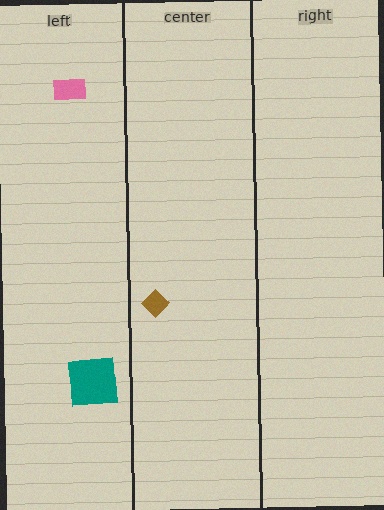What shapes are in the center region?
The brown diamond.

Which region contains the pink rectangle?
The left region.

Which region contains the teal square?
The left region.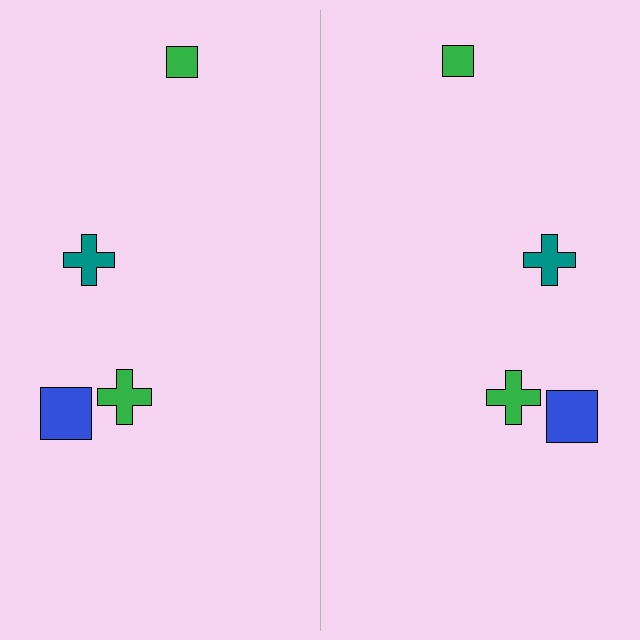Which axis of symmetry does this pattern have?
The pattern has a vertical axis of symmetry running through the center of the image.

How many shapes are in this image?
There are 8 shapes in this image.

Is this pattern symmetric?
Yes, this pattern has bilateral (reflection) symmetry.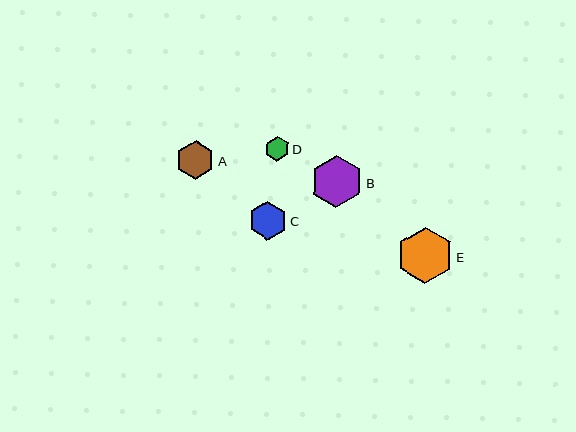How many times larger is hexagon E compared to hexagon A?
Hexagon E is approximately 1.4 times the size of hexagon A.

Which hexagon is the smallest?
Hexagon D is the smallest with a size of approximately 24 pixels.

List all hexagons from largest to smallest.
From largest to smallest: E, B, C, A, D.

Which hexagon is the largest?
Hexagon E is the largest with a size of approximately 56 pixels.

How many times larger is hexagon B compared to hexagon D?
Hexagon B is approximately 2.2 times the size of hexagon D.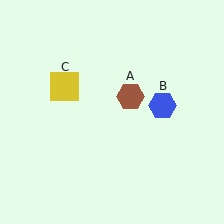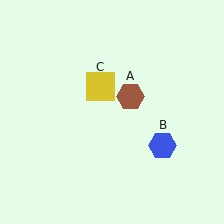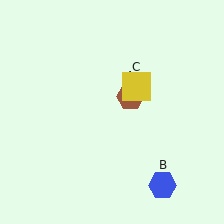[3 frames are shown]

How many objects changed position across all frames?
2 objects changed position: blue hexagon (object B), yellow square (object C).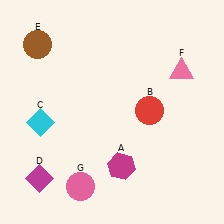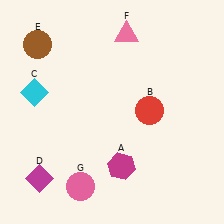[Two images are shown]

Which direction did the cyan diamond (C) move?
The cyan diamond (C) moved up.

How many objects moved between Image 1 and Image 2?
2 objects moved between the two images.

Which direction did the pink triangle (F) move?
The pink triangle (F) moved left.